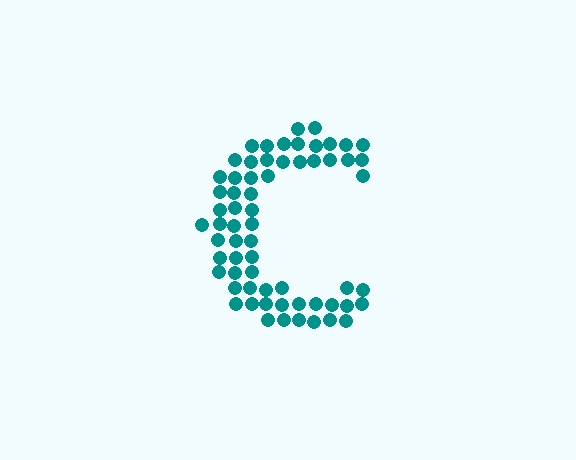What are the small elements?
The small elements are circles.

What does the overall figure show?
The overall figure shows the letter C.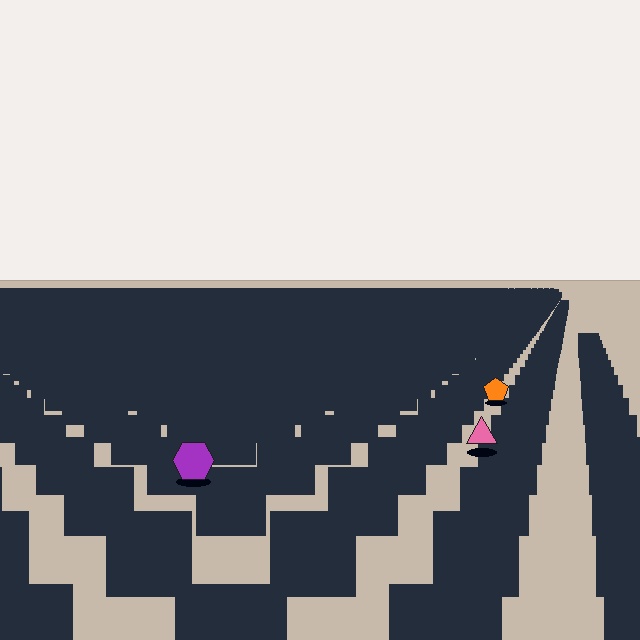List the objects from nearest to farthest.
From nearest to farthest: the purple hexagon, the pink triangle, the orange pentagon.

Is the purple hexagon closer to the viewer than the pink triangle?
Yes. The purple hexagon is closer — you can tell from the texture gradient: the ground texture is coarser near it.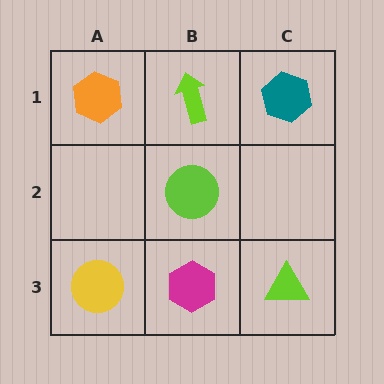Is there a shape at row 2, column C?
No, that cell is empty.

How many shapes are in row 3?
3 shapes.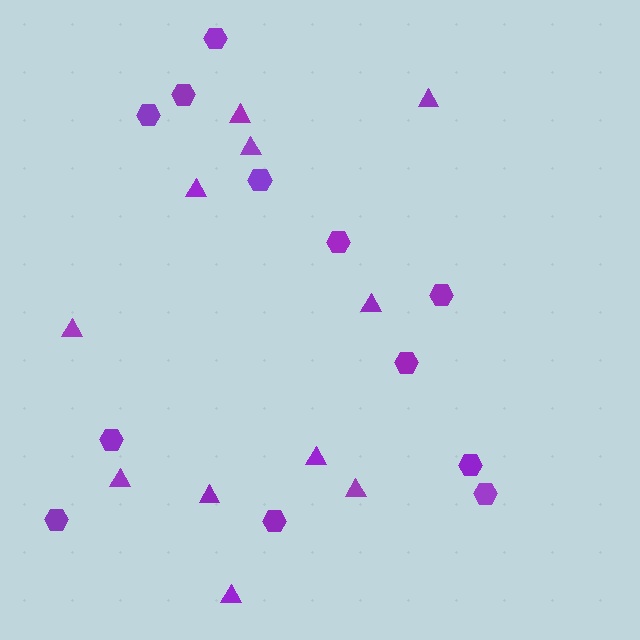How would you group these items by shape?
There are 2 groups: one group of triangles (11) and one group of hexagons (12).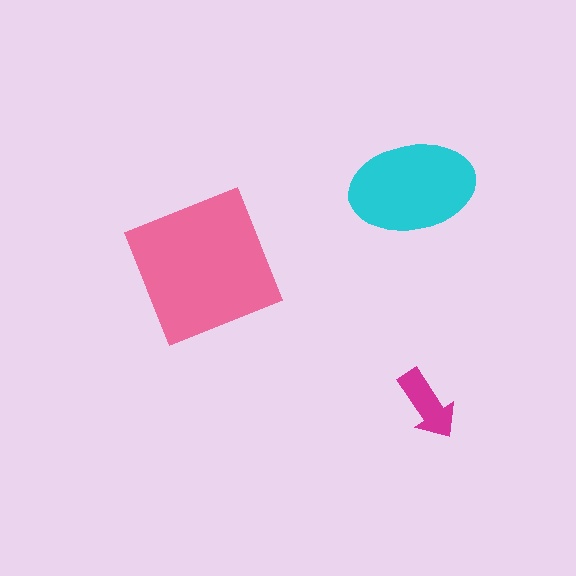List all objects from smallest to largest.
The magenta arrow, the cyan ellipse, the pink square.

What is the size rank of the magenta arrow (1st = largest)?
3rd.